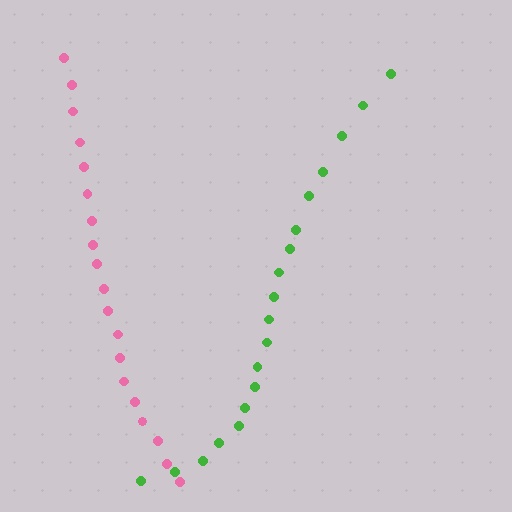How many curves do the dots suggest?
There are 2 distinct paths.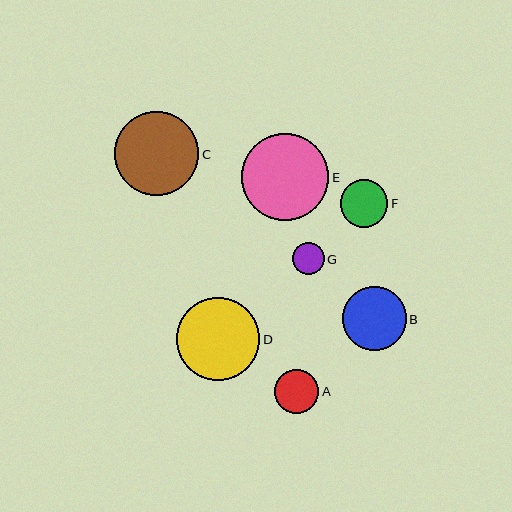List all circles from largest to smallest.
From largest to smallest: E, C, D, B, F, A, G.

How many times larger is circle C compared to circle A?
Circle C is approximately 1.9 times the size of circle A.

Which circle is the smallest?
Circle G is the smallest with a size of approximately 32 pixels.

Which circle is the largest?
Circle E is the largest with a size of approximately 87 pixels.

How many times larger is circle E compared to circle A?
Circle E is approximately 2.0 times the size of circle A.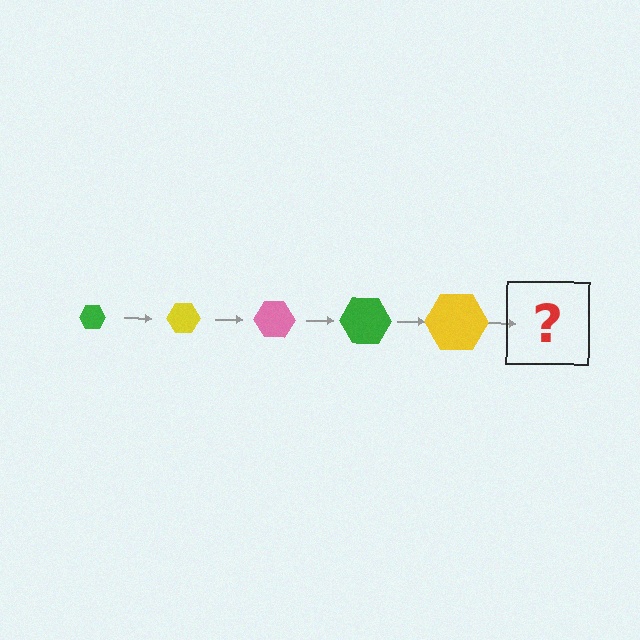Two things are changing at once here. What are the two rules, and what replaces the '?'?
The two rules are that the hexagon grows larger each step and the color cycles through green, yellow, and pink. The '?' should be a pink hexagon, larger than the previous one.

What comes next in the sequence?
The next element should be a pink hexagon, larger than the previous one.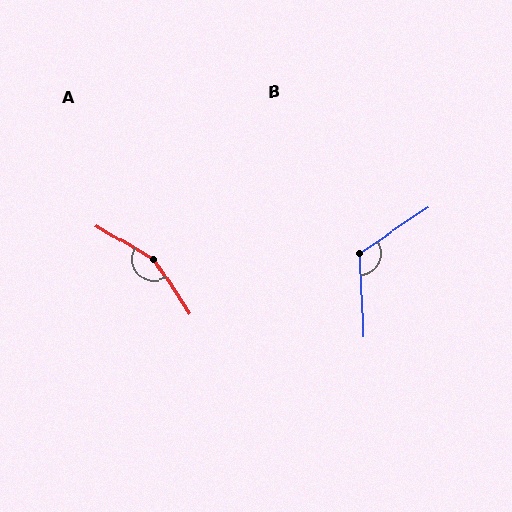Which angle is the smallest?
B, at approximately 122 degrees.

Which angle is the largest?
A, at approximately 154 degrees.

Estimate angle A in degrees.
Approximately 154 degrees.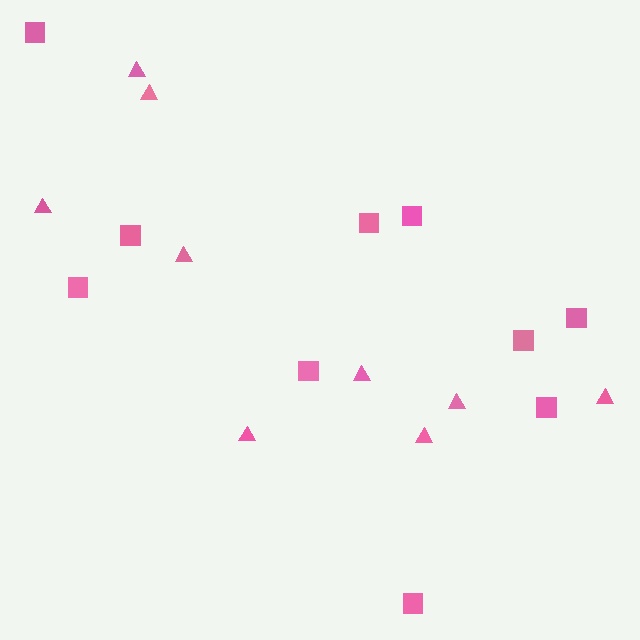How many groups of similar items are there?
There are 2 groups: one group of squares (10) and one group of triangles (9).